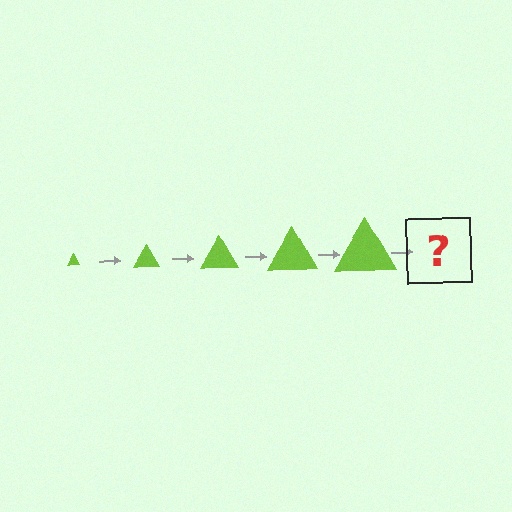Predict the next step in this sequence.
The next step is a lime triangle, larger than the previous one.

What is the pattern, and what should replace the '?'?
The pattern is that the triangle gets progressively larger each step. The '?' should be a lime triangle, larger than the previous one.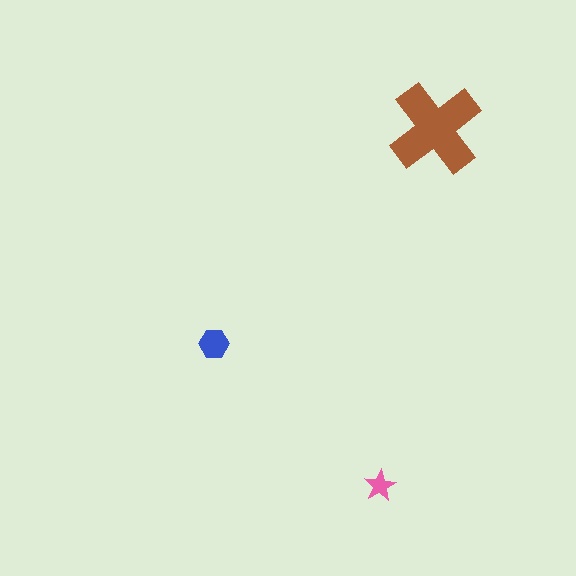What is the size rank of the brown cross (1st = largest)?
1st.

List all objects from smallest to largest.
The pink star, the blue hexagon, the brown cross.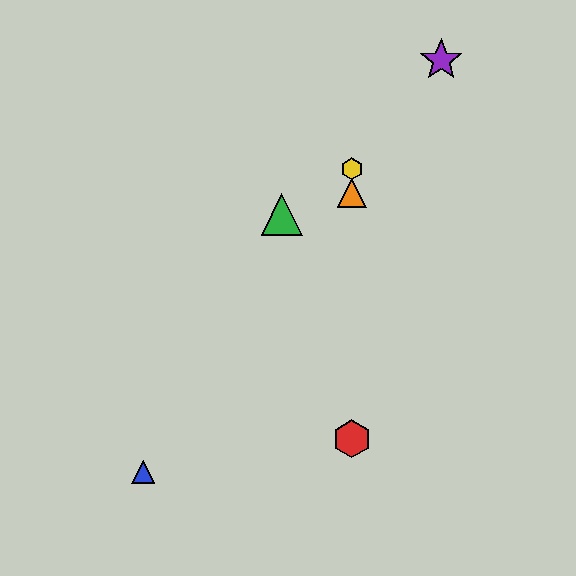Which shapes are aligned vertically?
The red hexagon, the yellow hexagon, the orange triangle are aligned vertically.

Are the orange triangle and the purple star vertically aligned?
No, the orange triangle is at x≈352 and the purple star is at x≈441.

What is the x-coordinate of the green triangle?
The green triangle is at x≈282.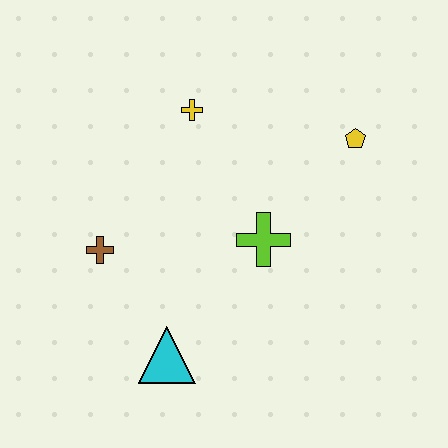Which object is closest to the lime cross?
The yellow pentagon is closest to the lime cross.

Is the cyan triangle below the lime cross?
Yes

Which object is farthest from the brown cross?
The yellow pentagon is farthest from the brown cross.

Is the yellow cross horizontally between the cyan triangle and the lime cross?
Yes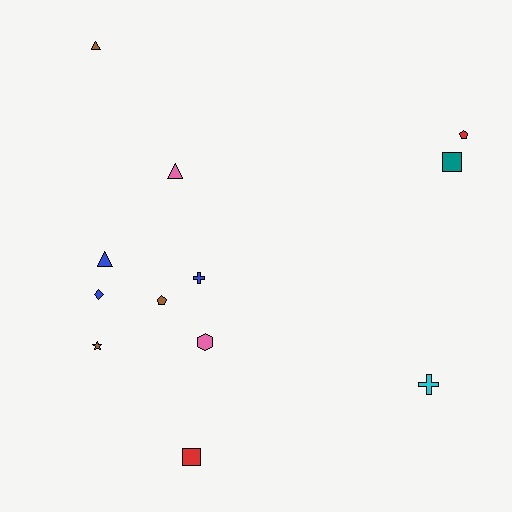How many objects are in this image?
There are 12 objects.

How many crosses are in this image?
There are 2 crosses.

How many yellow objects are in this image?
There are no yellow objects.